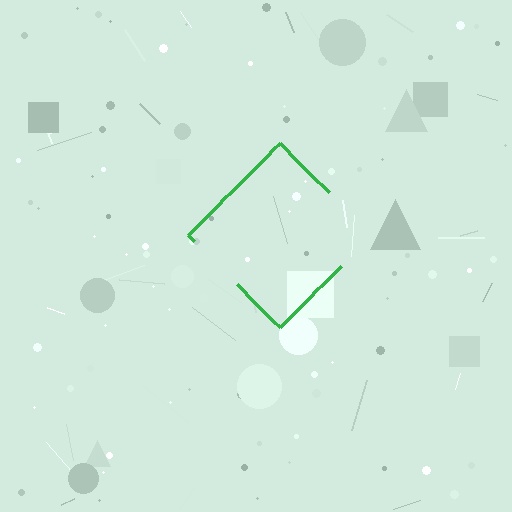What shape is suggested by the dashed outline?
The dashed outline suggests a diamond.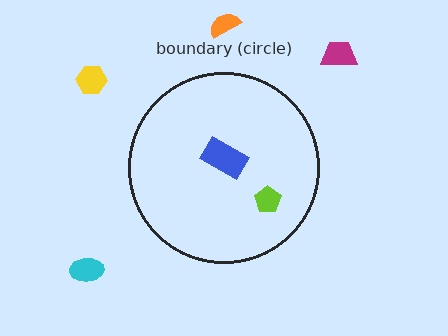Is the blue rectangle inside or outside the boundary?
Inside.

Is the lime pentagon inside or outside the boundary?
Inside.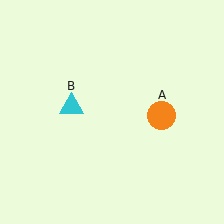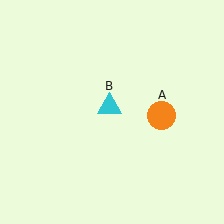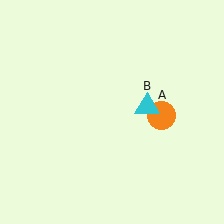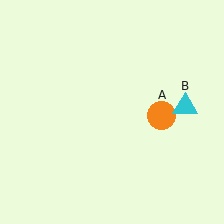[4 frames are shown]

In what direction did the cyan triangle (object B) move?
The cyan triangle (object B) moved right.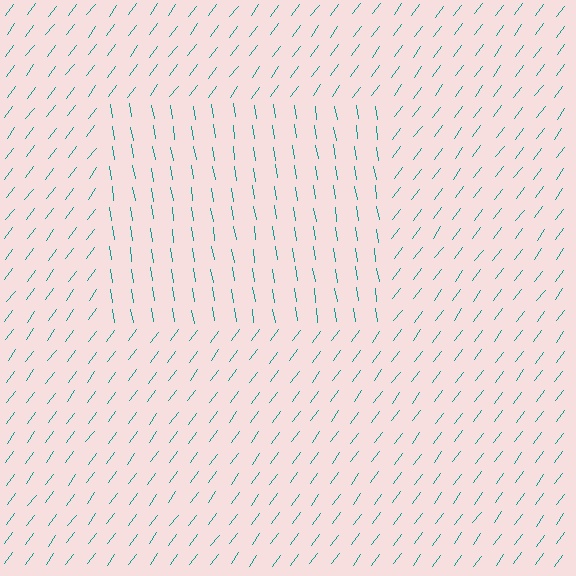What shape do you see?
I see a rectangle.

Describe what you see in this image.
The image is filled with small teal line segments. A rectangle region in the image has lines oriented differently from the surrounding lines, creating a visible texture boundary.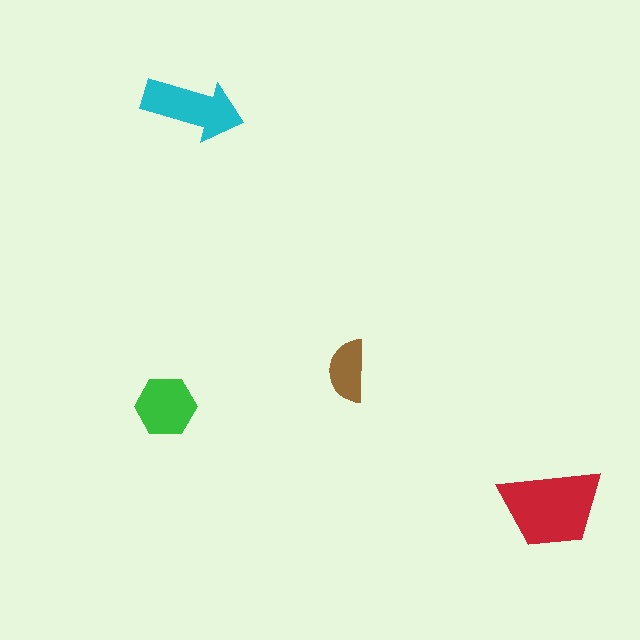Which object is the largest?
The red trapezoid.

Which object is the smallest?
The brown semicircle.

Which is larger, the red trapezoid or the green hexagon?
The red trapezoid.